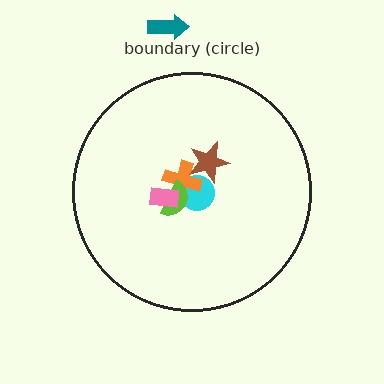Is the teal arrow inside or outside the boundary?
Outside.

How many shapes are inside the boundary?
5 inside, 1 outside.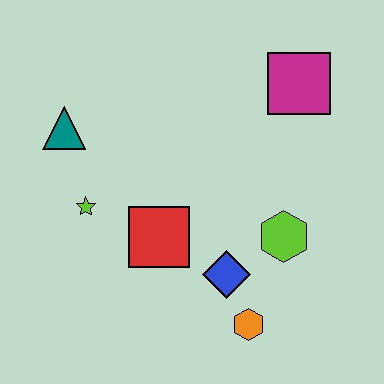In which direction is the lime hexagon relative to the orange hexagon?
The lime hexagon is above the orange hexagon.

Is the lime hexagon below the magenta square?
Yes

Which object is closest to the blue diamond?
The orange hexagon is closest to the blue diamond.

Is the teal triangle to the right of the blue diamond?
No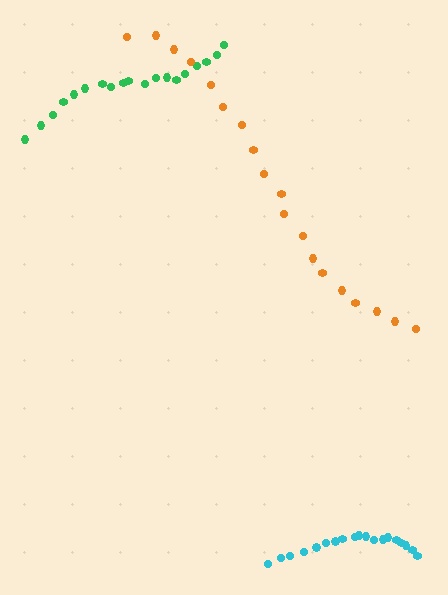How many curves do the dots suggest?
There are 3 distinct paths.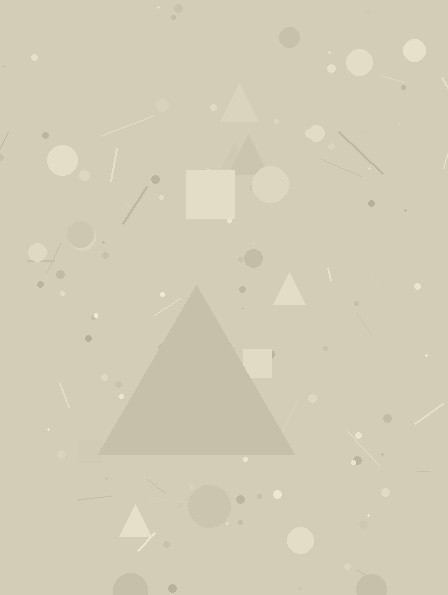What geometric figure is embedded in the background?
A triangle is embedded in the background.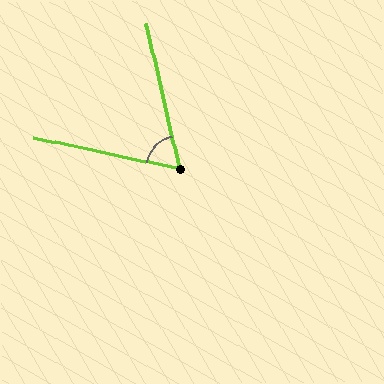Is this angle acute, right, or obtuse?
It is acute.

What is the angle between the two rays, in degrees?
Approximately 65 degrees.